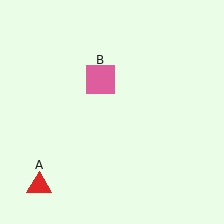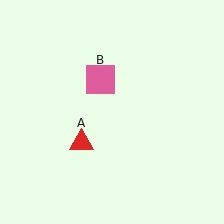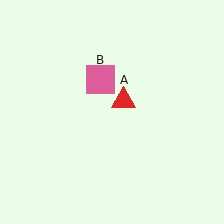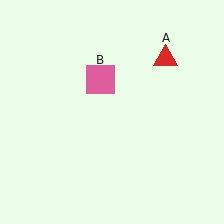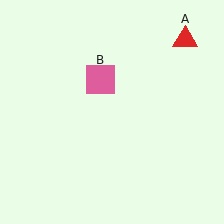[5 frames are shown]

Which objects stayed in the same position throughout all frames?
Pink square (object B) remained stationary.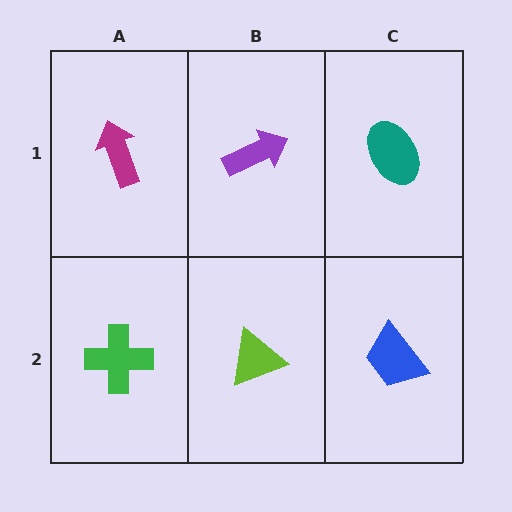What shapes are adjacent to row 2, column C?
A teal ellipse (row 1, column C), a lime triangle (row 2, column B).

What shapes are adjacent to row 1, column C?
A blue trapezoid (row 2, column C), a purple arrow (row 1, column B).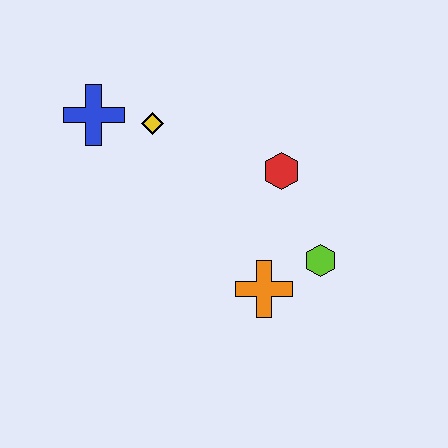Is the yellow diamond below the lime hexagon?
No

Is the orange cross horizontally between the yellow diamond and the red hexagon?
Yes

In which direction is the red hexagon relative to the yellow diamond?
The red hexagon is to the right of the yellow diamond.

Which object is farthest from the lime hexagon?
The blue cross is farthest from the lime hexagon.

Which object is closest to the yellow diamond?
The blue cross is closest to the yellow diamond.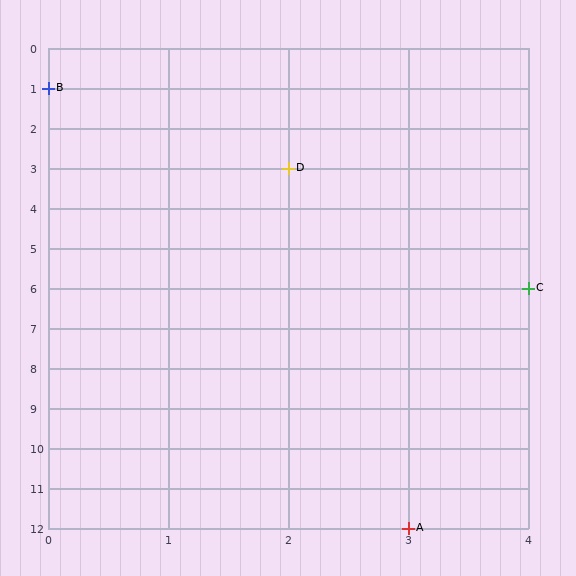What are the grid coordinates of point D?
Point D is at grid coordinates (2, 3).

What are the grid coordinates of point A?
Point A is at grid coordinates (3, 12).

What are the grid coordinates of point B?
Point B is at grid coordinates (0, 1).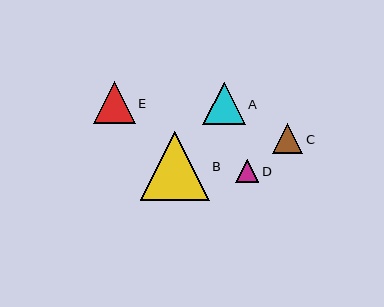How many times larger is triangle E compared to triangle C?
Triangle E is approximately 1.4 times the size of triangle C.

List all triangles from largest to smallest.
From largest to smallest: B, A, E, C, D.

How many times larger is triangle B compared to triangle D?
Triangle B is approximately 2.9 times the size of triangle D.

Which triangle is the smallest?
Triangle D is the smallest with a size of approximately 23 pixels.